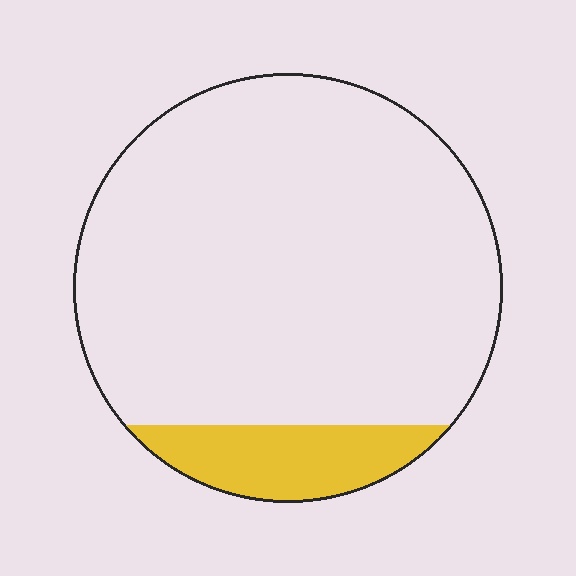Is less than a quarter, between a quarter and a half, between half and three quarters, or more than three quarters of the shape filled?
Less than a quarter.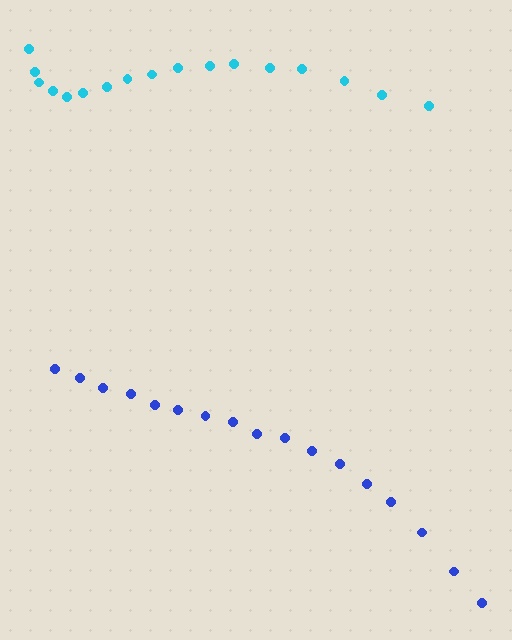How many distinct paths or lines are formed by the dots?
There are 2 distinct paths.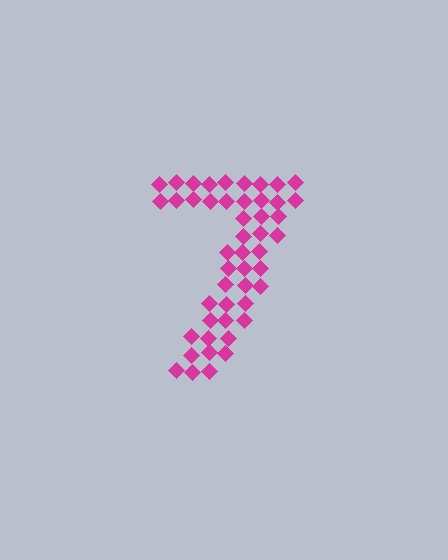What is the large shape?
The large shape is the digit 7.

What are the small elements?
The small elements are diamonds.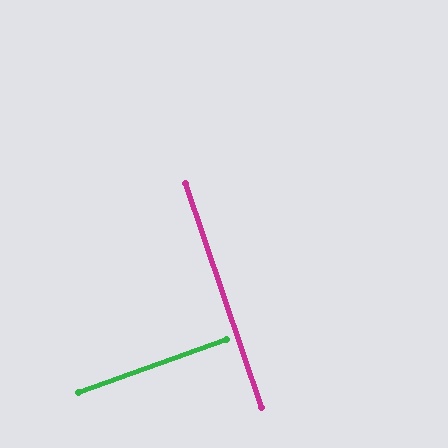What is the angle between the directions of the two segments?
Approximately 89 degrees.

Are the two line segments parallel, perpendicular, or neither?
Perpendicular — they meet at approximately 89°.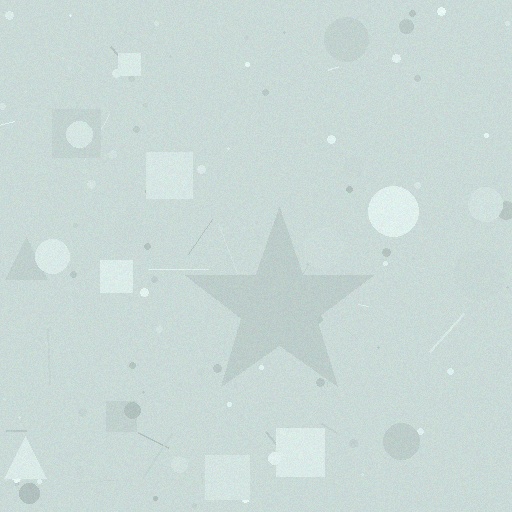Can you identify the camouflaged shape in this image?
The camouflaged shape is a star.